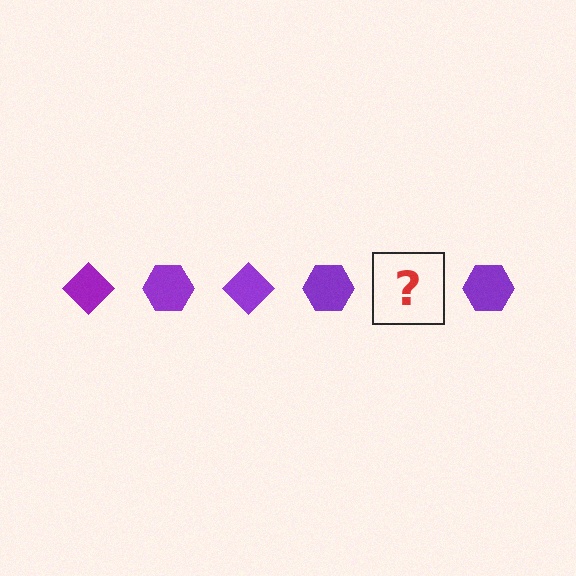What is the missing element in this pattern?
The missing element is a purple diamond.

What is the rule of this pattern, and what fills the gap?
The rule is that the pattern cycles through diamond, hexagon shapes in purple. The gap should be filled with a purple diamond.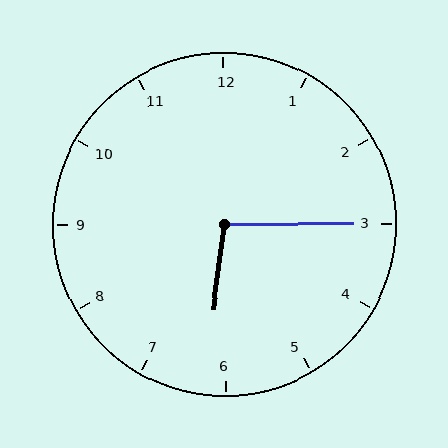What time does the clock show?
6:15.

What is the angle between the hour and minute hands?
Approximately 98 degrees.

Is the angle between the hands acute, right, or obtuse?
It is obtuse.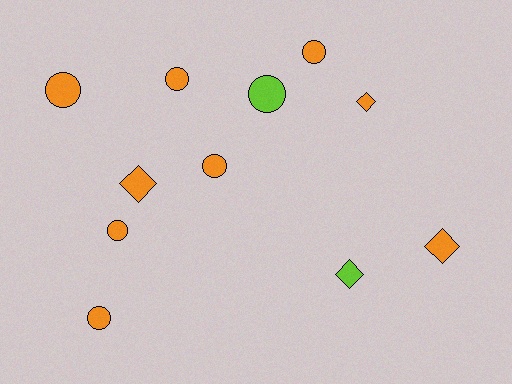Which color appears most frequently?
Orange, with 9 objects.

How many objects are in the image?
There are 11 objects.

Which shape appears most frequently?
Circle, with 7 objects.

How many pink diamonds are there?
There are no pink diamonds.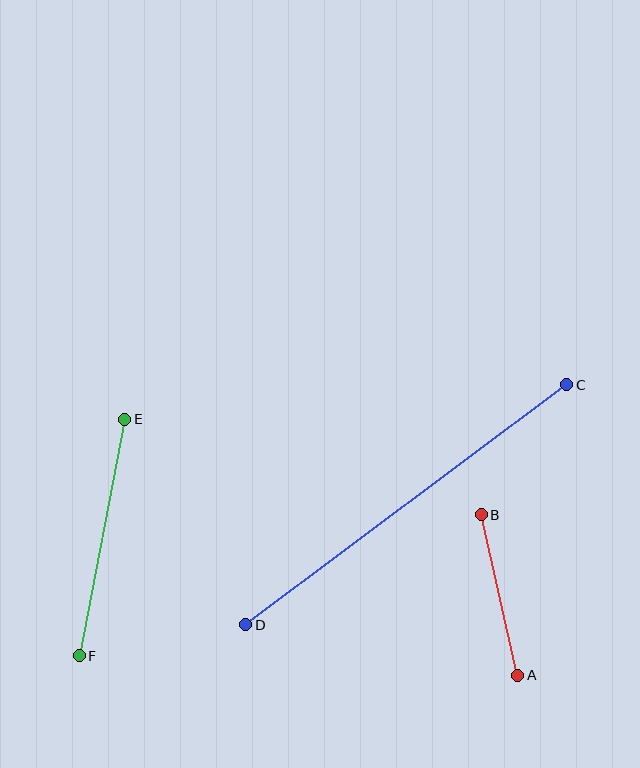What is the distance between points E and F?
The distance is approximately 241 pixels.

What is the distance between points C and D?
The distance is approximately 401 pixels.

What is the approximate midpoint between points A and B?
The midpoint is at approximately (499, 595) pixels.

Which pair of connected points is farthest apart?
Points C and D are farthest apart.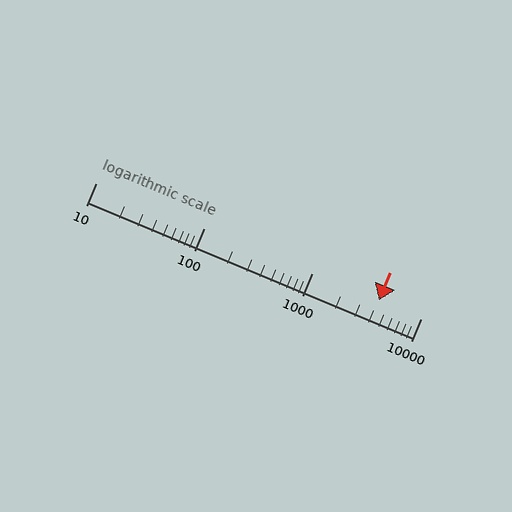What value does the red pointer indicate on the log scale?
The pointer indicates approximately 4100.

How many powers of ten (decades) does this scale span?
The scale spans 3 decades, from 10 to 10000.